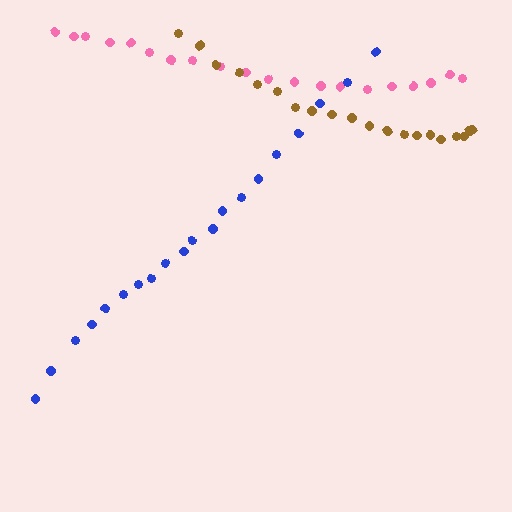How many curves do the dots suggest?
There are 3 distinct paths.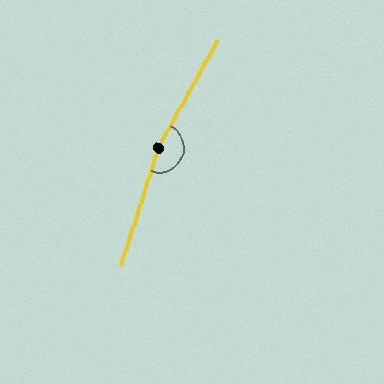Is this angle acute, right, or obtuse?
It is obtuse.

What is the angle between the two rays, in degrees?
Approximately 169 degrees.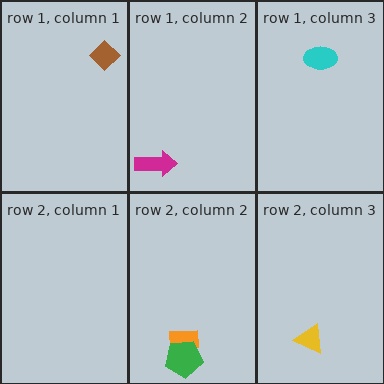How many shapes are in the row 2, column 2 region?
2.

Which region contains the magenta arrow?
The row 1, column 2 region.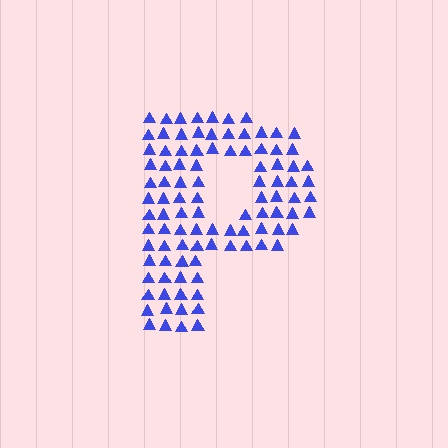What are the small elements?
The small elements are triangles.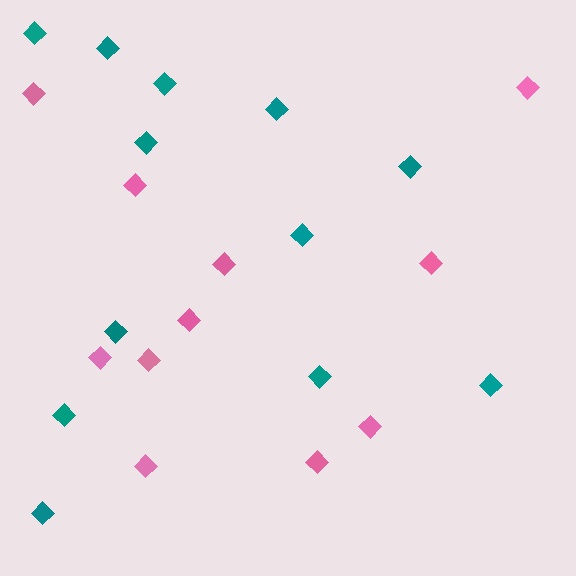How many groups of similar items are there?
There are 2 groups: one group of pink diamonds (11) and one group of teal diamonds (12).